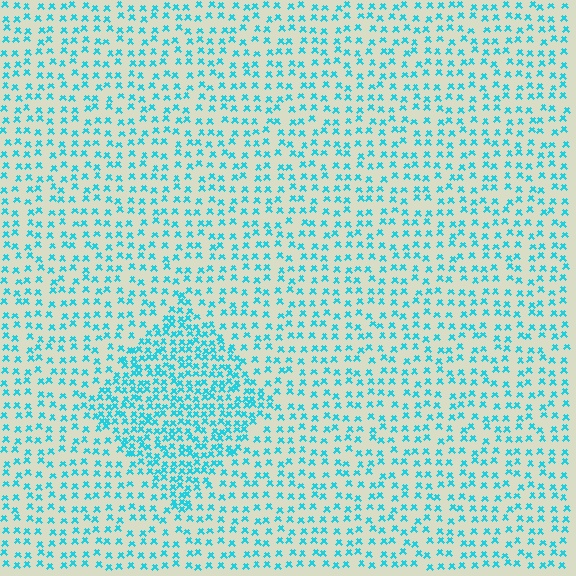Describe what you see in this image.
The image contains small cyan elements arranged at two different densities. A diamond-shaped region is visible where the elements are more densely packed than the surrounding area.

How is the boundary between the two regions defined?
The boundary is defined by a change in element density (approximately 2.0x ratio). All elements are the same color, size, and shape.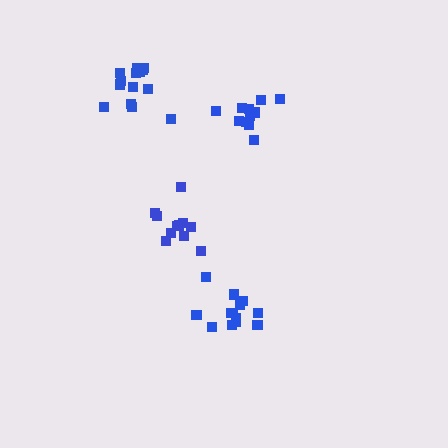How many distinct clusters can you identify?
There are 4 distinct clusters.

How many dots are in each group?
Group 1: 13 dots, Group 2: 11 dots, Group 3: 11 dots, Group 4: 15 dots (50 total).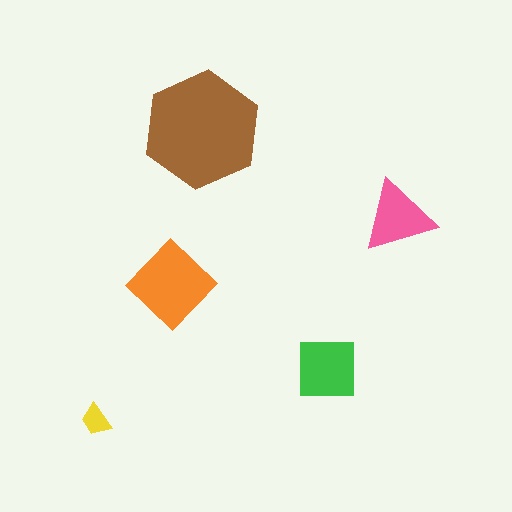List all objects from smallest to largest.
The yellow trapezoid, the pink triangle, the green square, the orange diamond, the brown hexagon.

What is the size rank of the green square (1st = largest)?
3rd.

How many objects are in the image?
There are 5 objects in the image.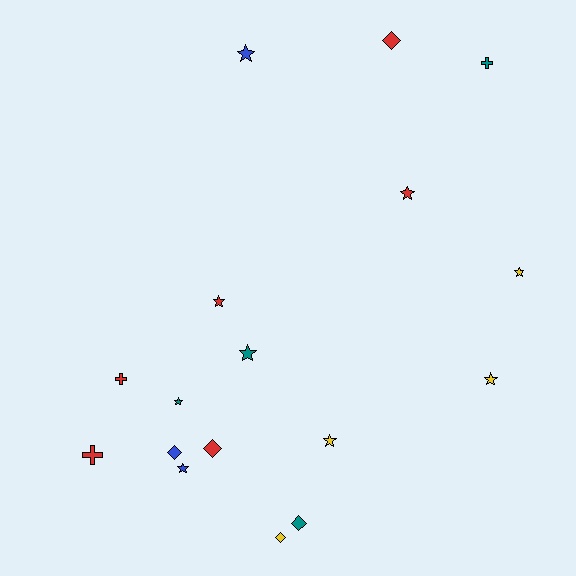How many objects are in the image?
There are 17 objects.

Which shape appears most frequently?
Star, with 9 objects.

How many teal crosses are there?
There is 1 teal cross.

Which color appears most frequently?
Red, with 6 objects.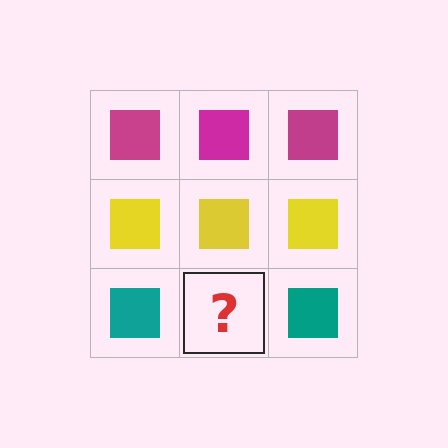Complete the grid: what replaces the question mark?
The question mark should be replaced with a teal square.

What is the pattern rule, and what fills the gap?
The rule is that each row has a consistent color. The gap should be filled with a teal square.